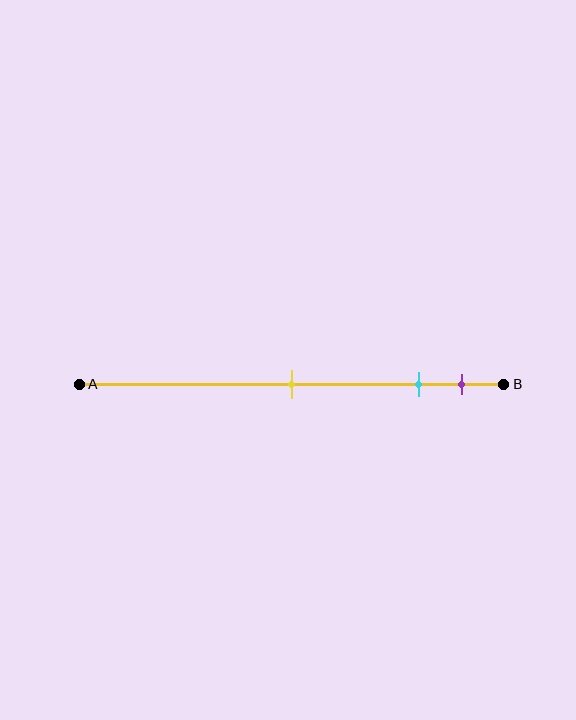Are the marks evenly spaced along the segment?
No, the marks are not evenly spaced.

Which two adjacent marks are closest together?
The cyan and purple marks are the closest adjacent pair.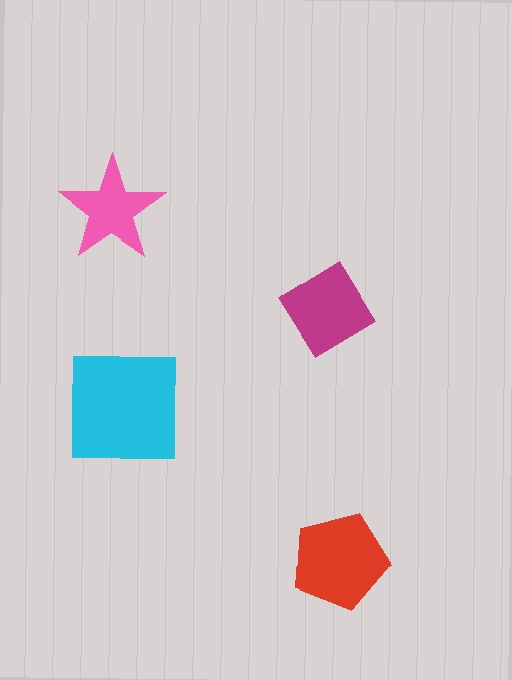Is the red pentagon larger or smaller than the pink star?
Larger.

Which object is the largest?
The cyan square.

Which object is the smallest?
The pink star.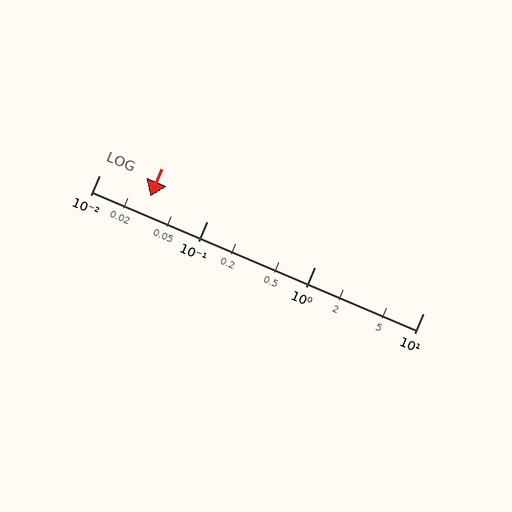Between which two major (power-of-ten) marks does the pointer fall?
The pointer is between 0.01 and 0.1.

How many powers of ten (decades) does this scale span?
The scale spans 3 decades, from 0.01 to 10.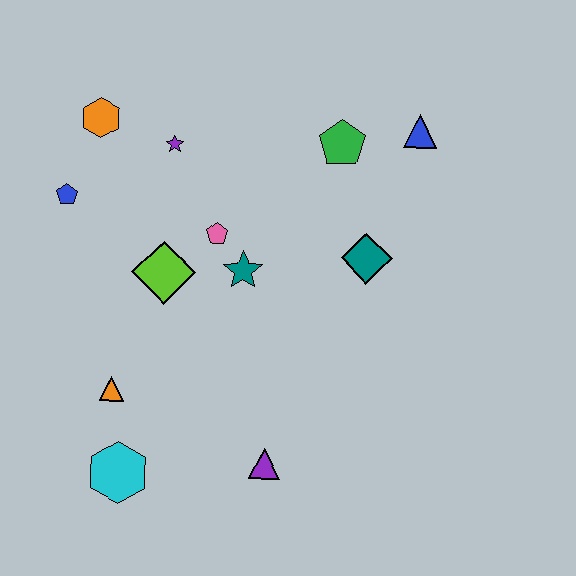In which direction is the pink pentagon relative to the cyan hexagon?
The pink pentagon is above the cyan hexagon.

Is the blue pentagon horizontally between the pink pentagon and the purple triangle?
No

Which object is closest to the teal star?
The pink pentagon is closest to the teal star.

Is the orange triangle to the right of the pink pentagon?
No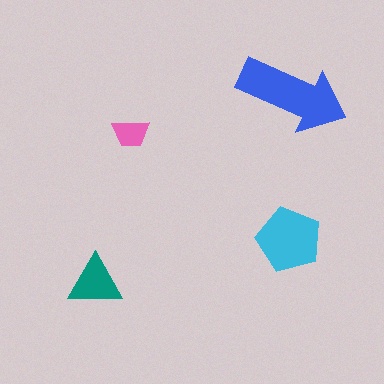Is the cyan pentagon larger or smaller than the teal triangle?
Larger.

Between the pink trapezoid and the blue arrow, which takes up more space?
The blue arrow.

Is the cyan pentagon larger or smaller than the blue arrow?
Smaller.